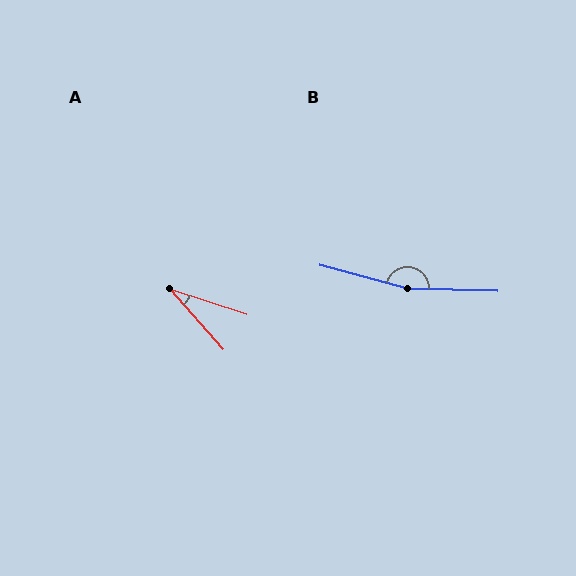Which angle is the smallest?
A, at approximately 30 degrees.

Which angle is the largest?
B, at approximately 167 degrees.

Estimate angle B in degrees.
Approximately 167 degrees.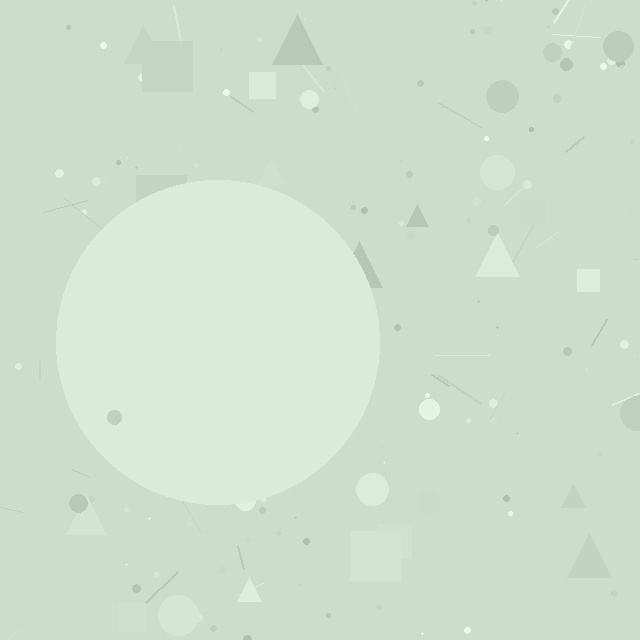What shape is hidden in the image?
A circle is hidden in the image.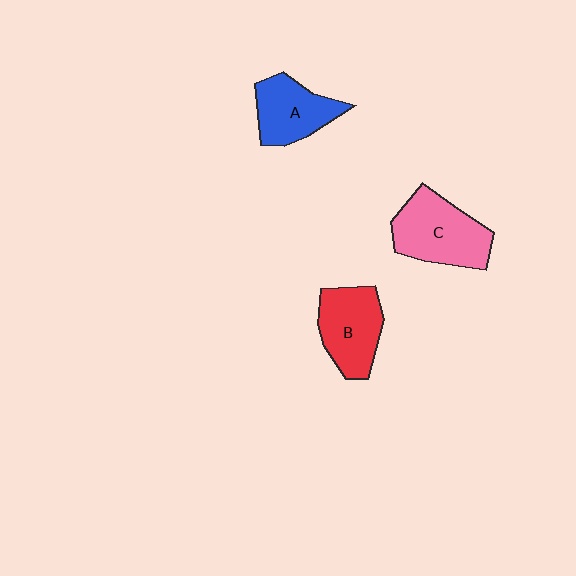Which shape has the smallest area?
Shape A (blue).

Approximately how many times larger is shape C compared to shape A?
Approximately 1.3 times.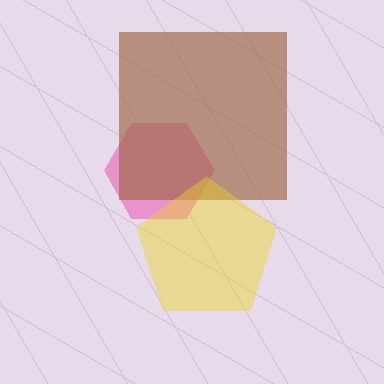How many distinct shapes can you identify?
There are 3 distinct shapes: a pink hexagon, a brown square, a yellow pentagon.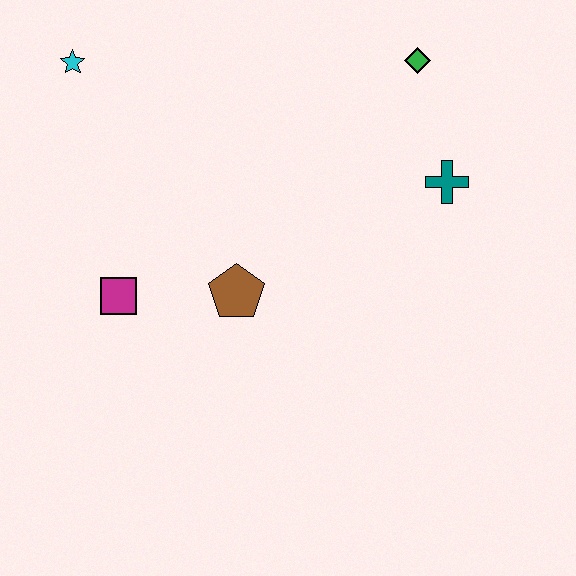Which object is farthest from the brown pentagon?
The green diamond is farthest from the brown pentagon.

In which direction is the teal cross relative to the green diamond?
The teal cross is below the green diamond.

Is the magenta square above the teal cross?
No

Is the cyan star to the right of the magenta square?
No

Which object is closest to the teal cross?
The green diamond is closest to the teal cross.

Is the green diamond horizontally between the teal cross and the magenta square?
Yes